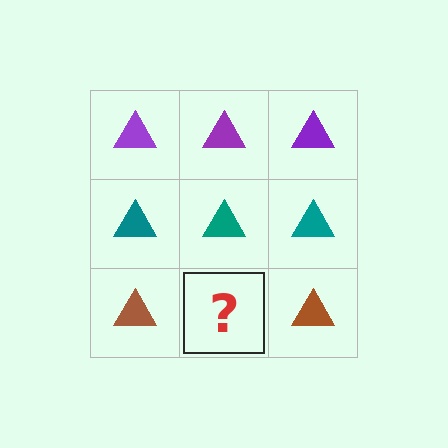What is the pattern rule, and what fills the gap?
The rule is that each row has a consistent color. The gap should be filled with a brown triangle.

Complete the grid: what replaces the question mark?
The question mark should be replaced with a brown triangle.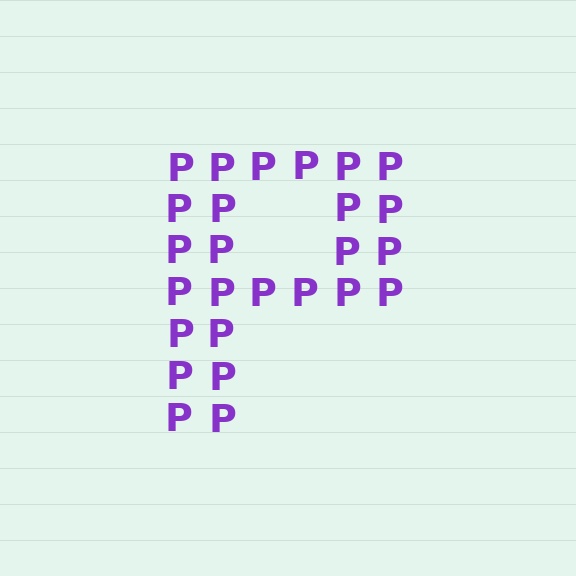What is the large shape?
The large shape is the letter P.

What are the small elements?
The small elements are letter P's.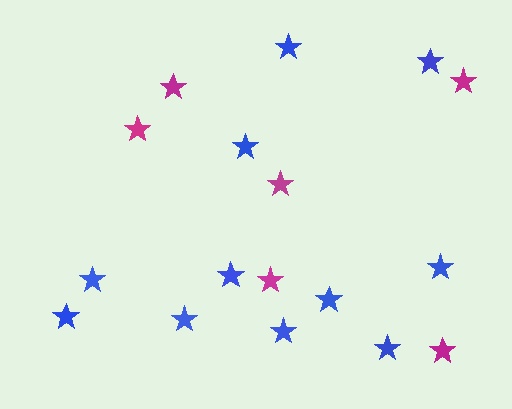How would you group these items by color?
There are 2 groups: one group of blue stars (11) and one group of magenta stars (6).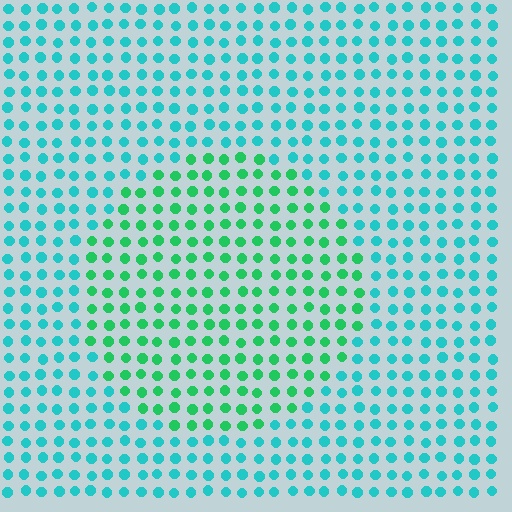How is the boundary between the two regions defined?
The boundary is defined purely by a slight shift in hue (about 37 degrees). Spacing, size, and orientation are identical on both sides.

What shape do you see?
I see a circle.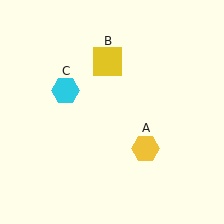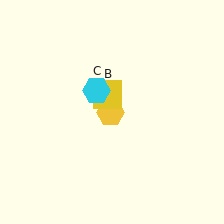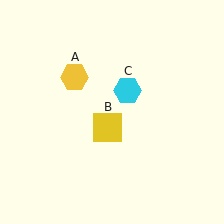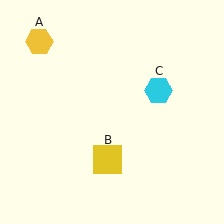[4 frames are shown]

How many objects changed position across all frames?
3 objects changed position: yellow hexagon (object A), yellow square (object B), cyan hexagon (object C).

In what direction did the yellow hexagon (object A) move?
The yellow hexagon (object A) moved up and to the left.